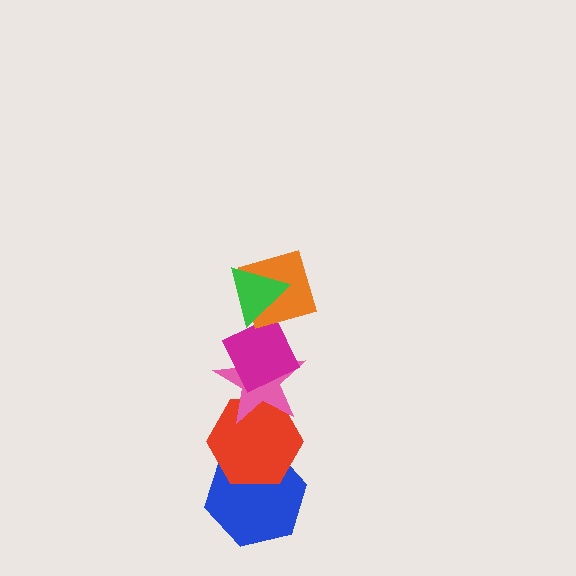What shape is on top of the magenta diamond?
The orange diamond is on top of the magenta diamond.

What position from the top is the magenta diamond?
The magenta diamond is 3rd from the top.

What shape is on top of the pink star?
The magenta diamond is on top of the pink star.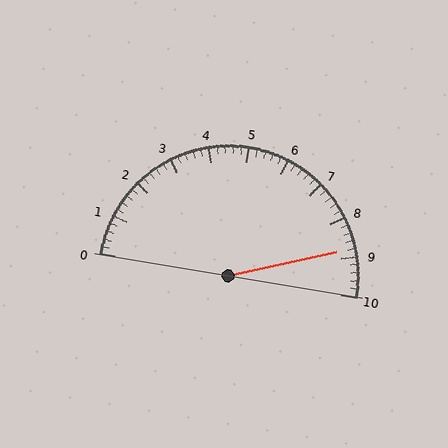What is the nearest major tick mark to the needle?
The nearest major tick mark is 9.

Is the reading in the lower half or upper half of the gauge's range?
The reading is in the upper half of the range (0 to 10).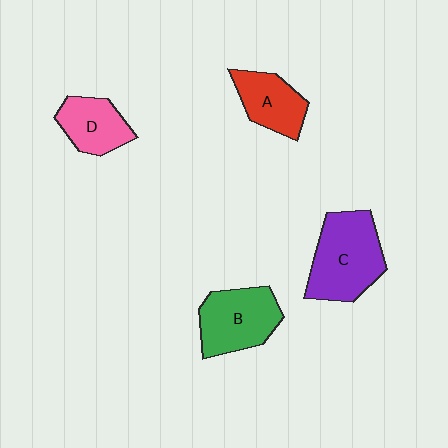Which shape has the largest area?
Shape C (purple).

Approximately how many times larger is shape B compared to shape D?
Approximately 1.4 times.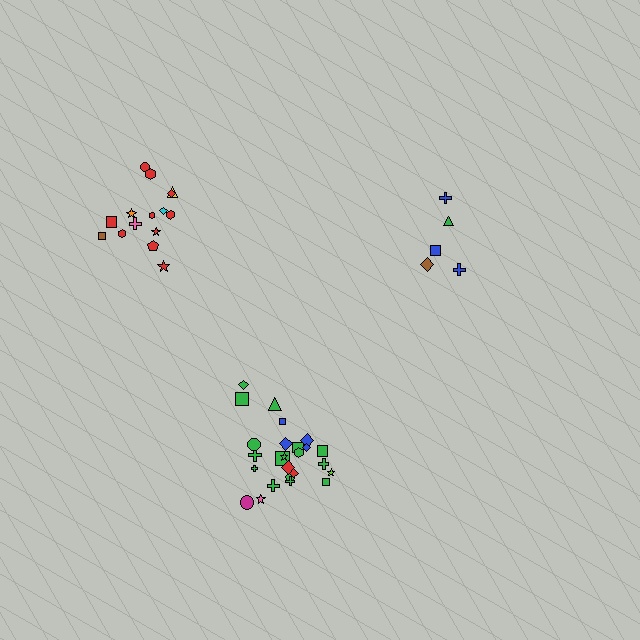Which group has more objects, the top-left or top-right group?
The top-left group.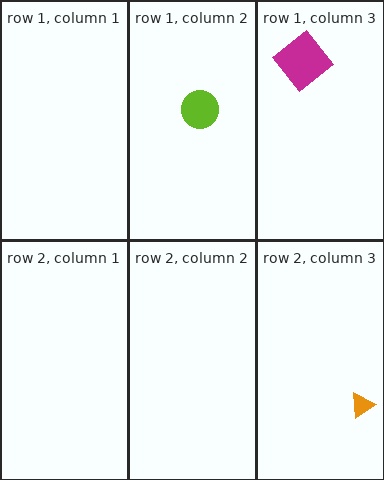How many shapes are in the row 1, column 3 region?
1.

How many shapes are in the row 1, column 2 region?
1.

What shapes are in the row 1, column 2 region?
The lime circle.